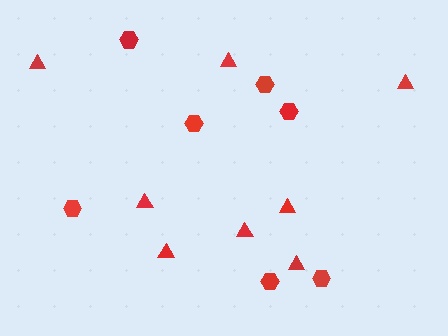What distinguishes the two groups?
There are 2 groups: one group of hexagons (7) and one group of triangles (8).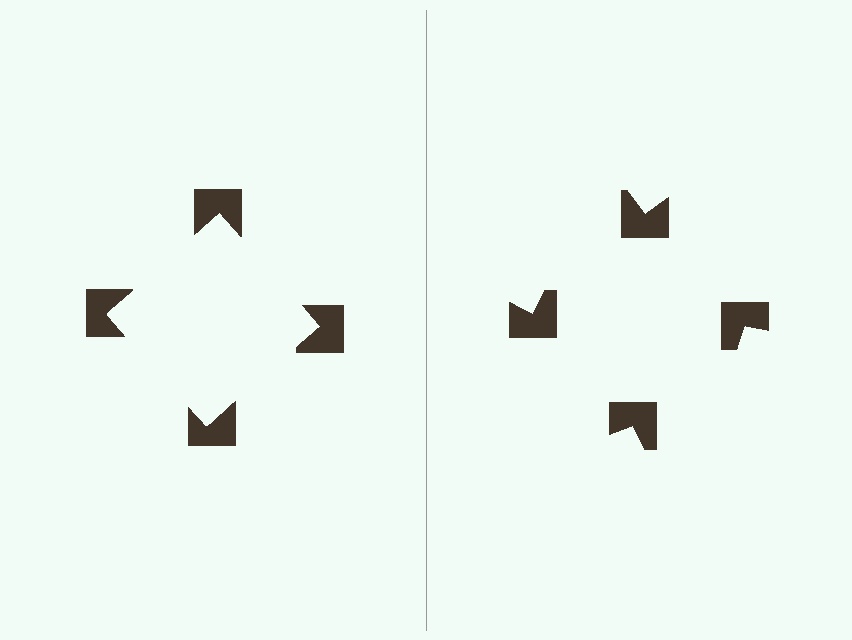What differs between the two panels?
The notched squares are positioned identically on both sides; only the wedge orientations differ. On the left they align to a square; on the right they are misaligned.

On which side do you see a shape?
An illusory square appears on the left side. On the right side the wedge cuts are rotated, so no coherent shape forms.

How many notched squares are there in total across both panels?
8 — 4 on each side.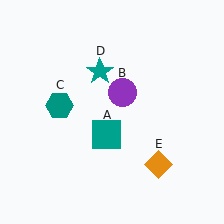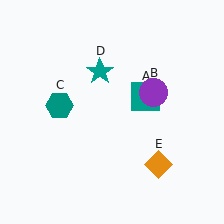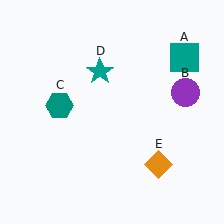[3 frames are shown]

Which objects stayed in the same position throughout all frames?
Teal hexagon (object C) and teal star (object D) and orange diamond (object E) remained stationary.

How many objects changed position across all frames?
2 objects changed position: teal square (object A), purple circle (object B).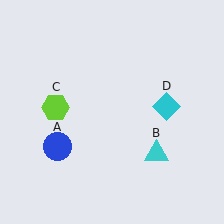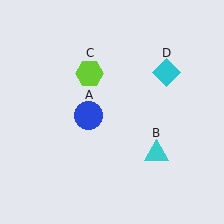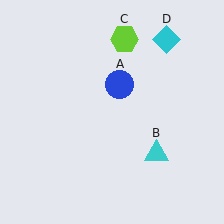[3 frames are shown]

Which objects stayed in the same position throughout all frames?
Cyan triangle (object B) remained stationary.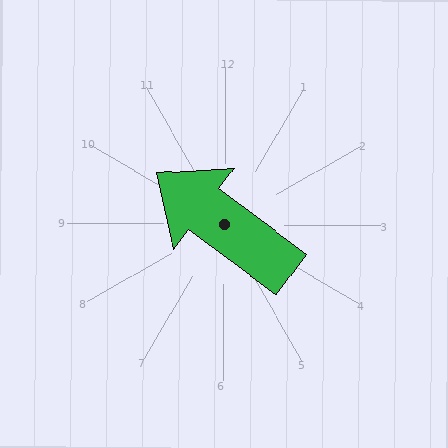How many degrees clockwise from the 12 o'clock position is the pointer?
Approximately 307 degrees.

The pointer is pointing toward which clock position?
Roughly 10 o'clock.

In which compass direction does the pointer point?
Northwest.